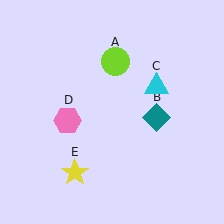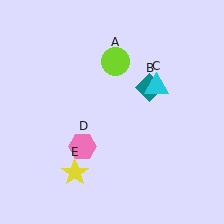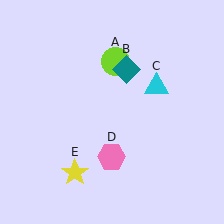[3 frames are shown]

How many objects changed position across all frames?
2 objects changed position: teal diamond (object B), pink hexagon (object D).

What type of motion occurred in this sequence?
The teal diamond (object B), pink hexagon (object D) rotated counterclockwise around the center of the scene.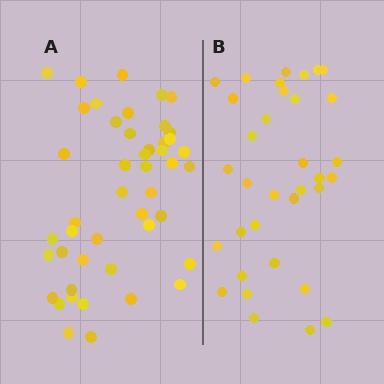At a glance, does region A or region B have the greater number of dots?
Region A (the left region) has more dots.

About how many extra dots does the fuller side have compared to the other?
Region A has roughly 12 or so more dots than region B.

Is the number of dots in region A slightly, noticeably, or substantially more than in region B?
Region A has noticeably more, but not dramatically so. The ratio is roughly 1.4 to 1.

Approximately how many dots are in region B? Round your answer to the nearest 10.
About 30 dots. (The exact count is 34, which rounds to 30.)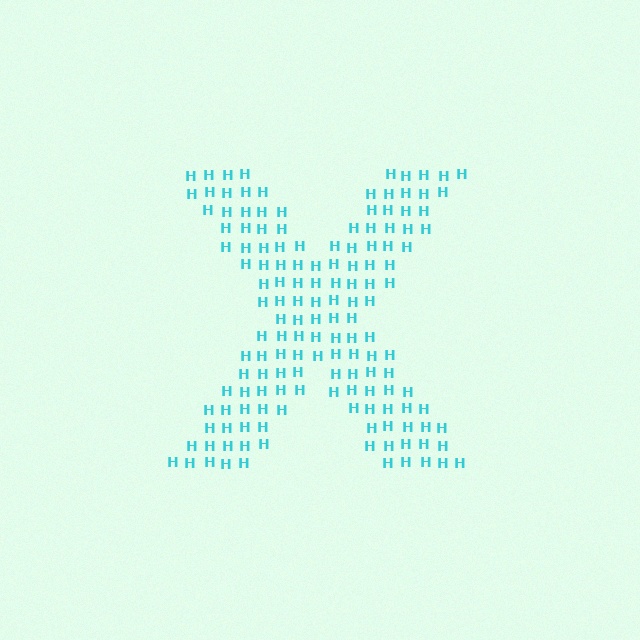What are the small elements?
The small elements are letter H's.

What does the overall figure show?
The overall figure shows the letter X.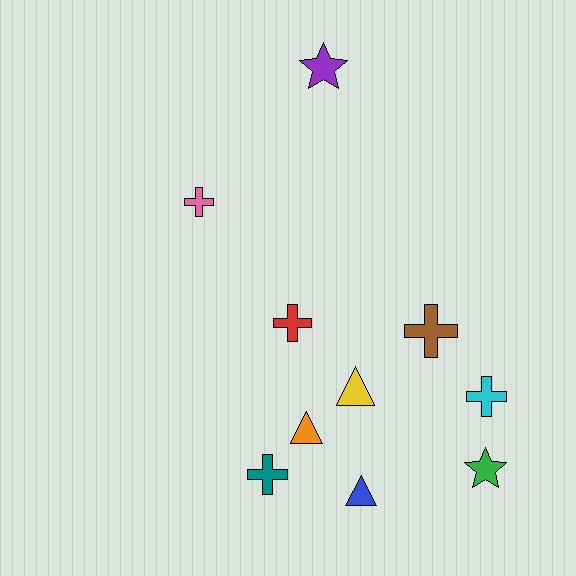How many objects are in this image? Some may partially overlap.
There are 10 objects.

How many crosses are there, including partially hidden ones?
There are 5 crosses.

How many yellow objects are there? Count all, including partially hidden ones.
There is 1 yellow object.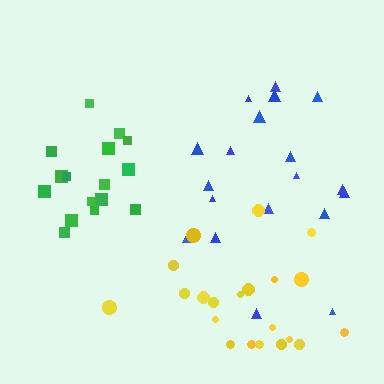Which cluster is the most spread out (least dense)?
Blue.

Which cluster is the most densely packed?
Green.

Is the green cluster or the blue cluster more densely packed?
Green.